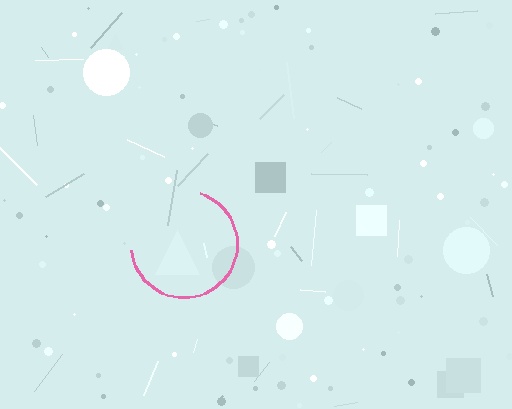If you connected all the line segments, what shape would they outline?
They would outline a circle.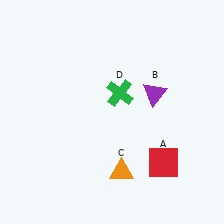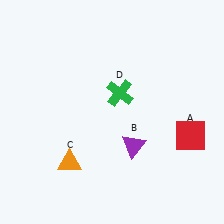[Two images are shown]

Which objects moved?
The objects that moved are: the red square (A), the purple triangle (B), the orange triangle (C).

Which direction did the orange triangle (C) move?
The orange triangle (C) moved left.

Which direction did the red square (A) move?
The red square (A) moved up.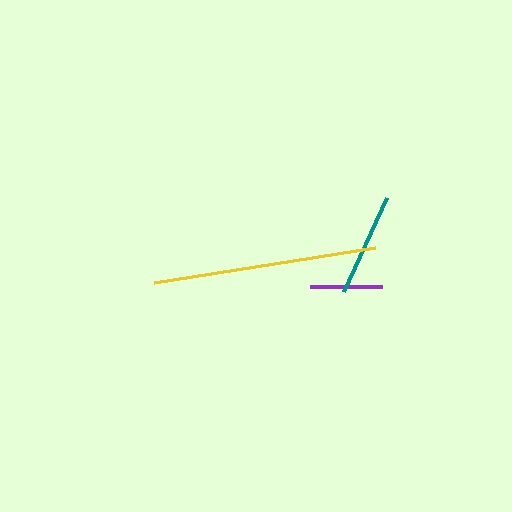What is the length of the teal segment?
The teal segment is approximately 103 pixels long.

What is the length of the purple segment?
The purple segment is approximately 72 pixels long.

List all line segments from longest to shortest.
From longest to shortest: yellow, teal, purple.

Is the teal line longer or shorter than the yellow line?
The yellow line is longer than the teal line.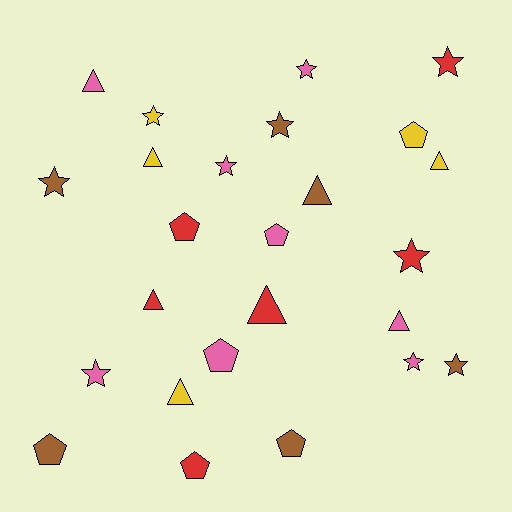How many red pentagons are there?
There are 2 red pentagons.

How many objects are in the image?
There are 25 objects.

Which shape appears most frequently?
Star, with 10 objects.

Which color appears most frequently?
Pink, with 8 objects.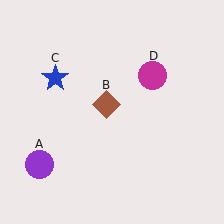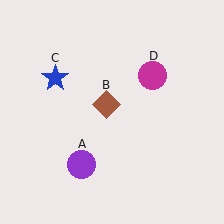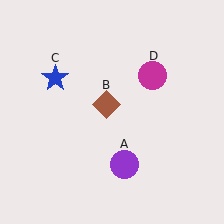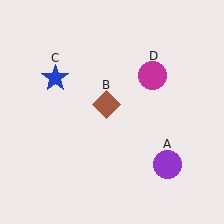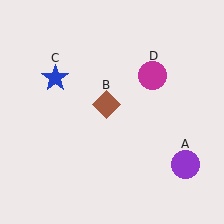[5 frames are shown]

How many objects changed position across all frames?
1 object changed position: purple circle (object A).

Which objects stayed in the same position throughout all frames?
Brown diamond (object B) and blue star (object C) and magenta circle (object D) remained stationary.